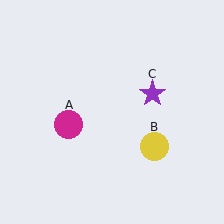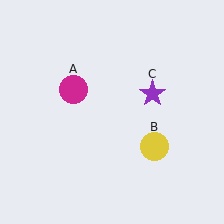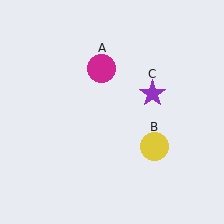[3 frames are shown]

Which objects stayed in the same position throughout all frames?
Yellow circle (object B) and purple star (object C) remained stationary.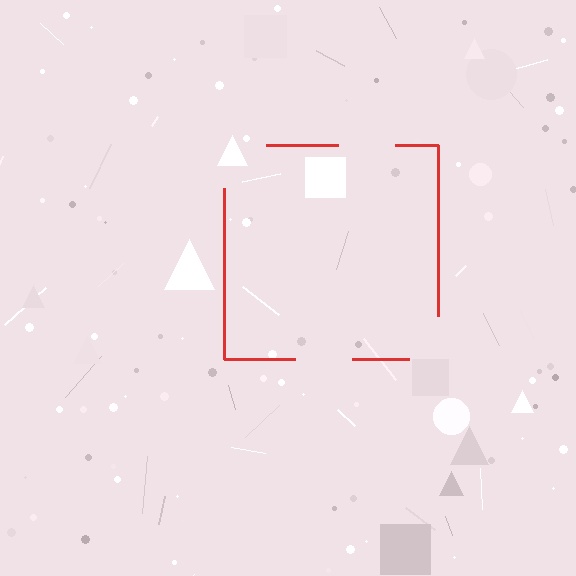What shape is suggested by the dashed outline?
The dashed outline suggests a square.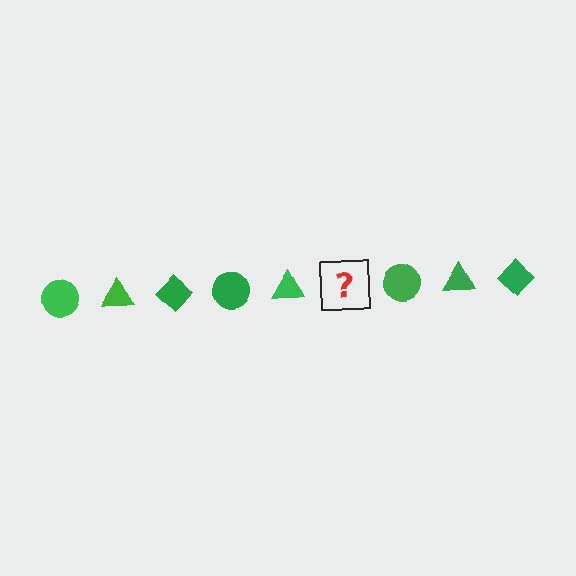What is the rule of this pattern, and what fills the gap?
The rule is that the pattern cycles through circle, triangle, diamond shapes in green. The gap should be filled with a green diamond.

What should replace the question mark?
The question mark should be replaced with a green diamond.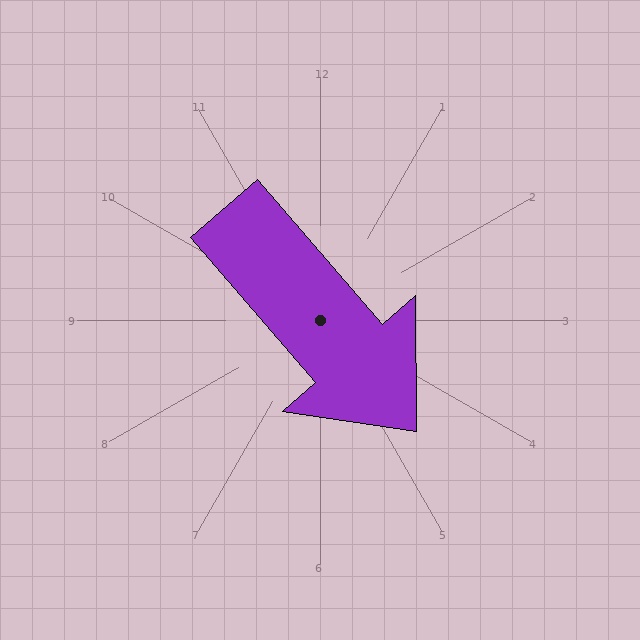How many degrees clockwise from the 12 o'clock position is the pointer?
Approximately 139 degrees.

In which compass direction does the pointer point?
Southeast.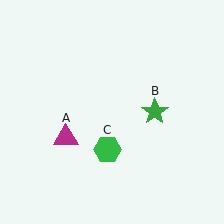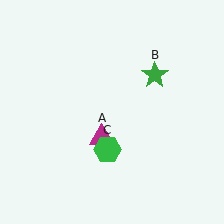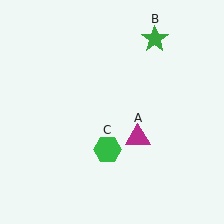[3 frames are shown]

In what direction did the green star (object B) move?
The green star (object B) moved up.